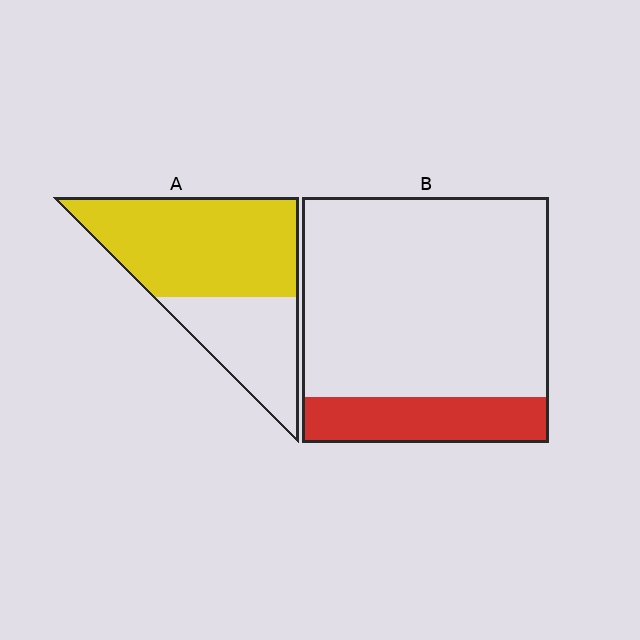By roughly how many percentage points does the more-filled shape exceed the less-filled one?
By roughly 45 percentage points (A over B).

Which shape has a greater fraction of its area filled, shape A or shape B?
Shape A.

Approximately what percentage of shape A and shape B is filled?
A is approximately 65% and B is approximately 20%.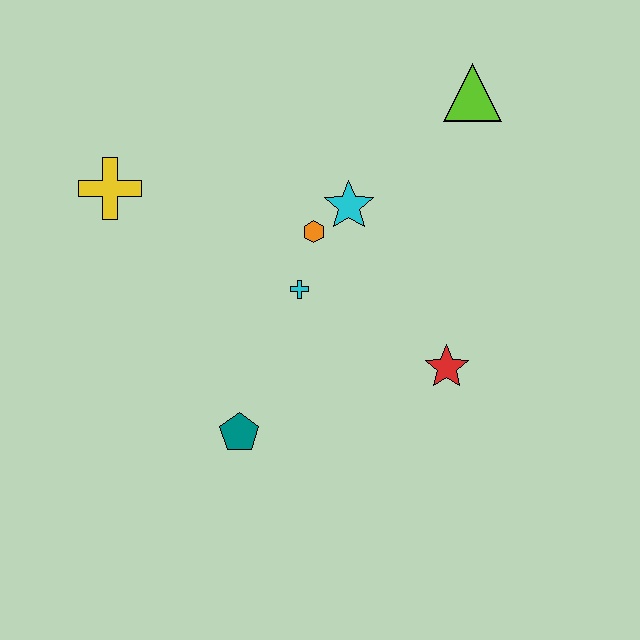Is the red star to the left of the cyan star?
No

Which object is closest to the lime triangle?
The cyan star is closest to the lime triangle.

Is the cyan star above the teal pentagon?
Yes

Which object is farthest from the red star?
The yellow cross is farthest from the red star.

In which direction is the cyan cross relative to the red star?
The cyan cross is to the left of the red star.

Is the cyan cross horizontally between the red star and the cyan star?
No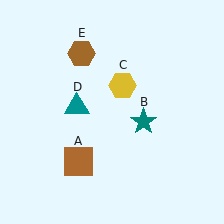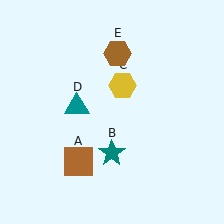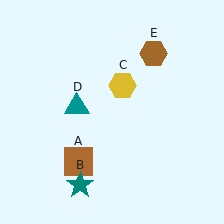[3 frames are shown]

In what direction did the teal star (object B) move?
The teal star (object B) moved down and to the left.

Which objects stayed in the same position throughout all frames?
Brown square (object A) and yellow hexagon (object C) and teal triangle (object D) remained stationary.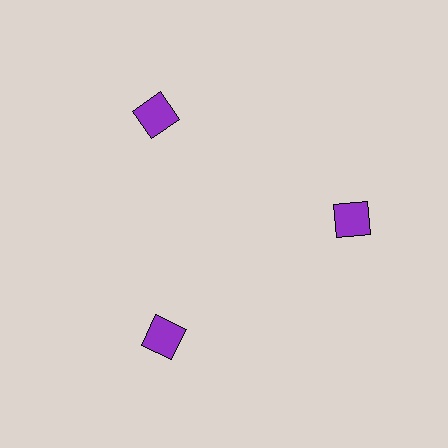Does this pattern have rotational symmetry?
Yes, this pattern has 3-fold rotational symmetry. It looks the same after rotating 120 degrees around the center.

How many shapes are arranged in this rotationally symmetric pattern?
There are 3 shapes, arranged in 3 groups of 1.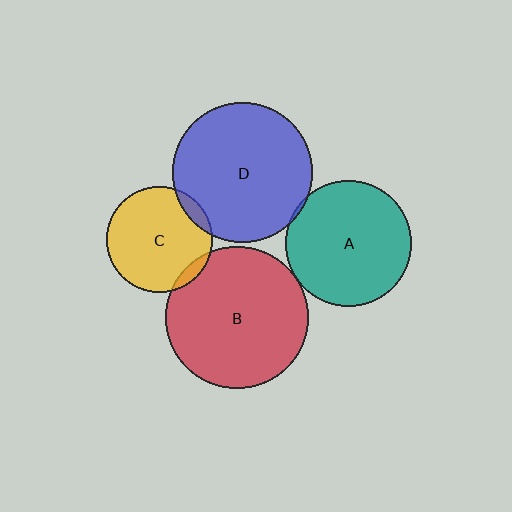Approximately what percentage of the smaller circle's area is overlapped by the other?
Approximately 5%.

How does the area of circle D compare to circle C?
Approximately 1.8 times.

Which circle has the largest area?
Circle B (red).